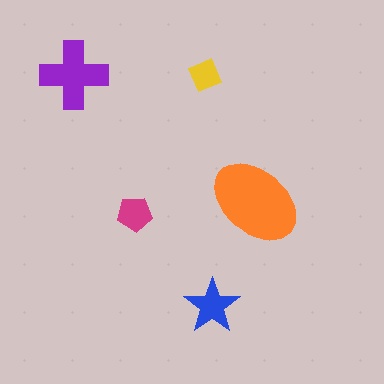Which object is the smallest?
The yellow diamond.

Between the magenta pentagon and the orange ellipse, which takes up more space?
The orange ellipse.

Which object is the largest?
The orange ellipse.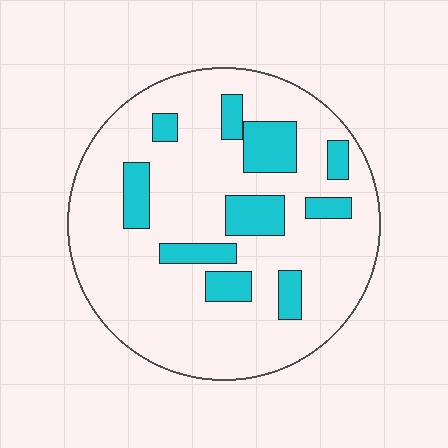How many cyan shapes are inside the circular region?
10.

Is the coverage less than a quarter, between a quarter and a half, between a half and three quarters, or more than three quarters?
Less than a quarter.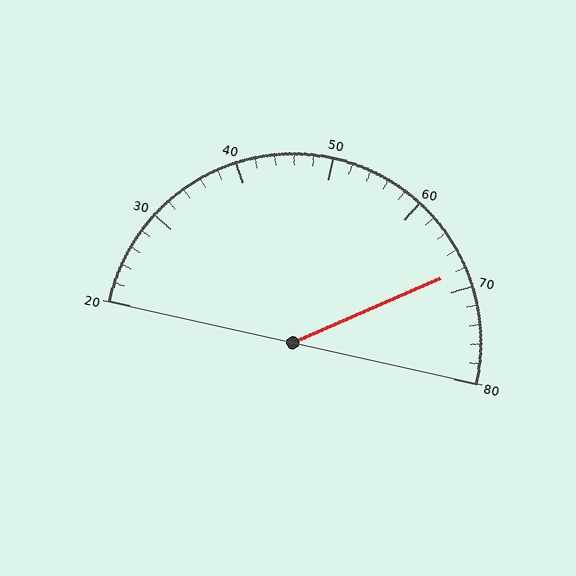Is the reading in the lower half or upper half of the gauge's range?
The reading is in the upper half of the range (20 to 80).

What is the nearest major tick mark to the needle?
The nearest major tick mark is 70.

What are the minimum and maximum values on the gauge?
The gauge ranges from 20 to 80.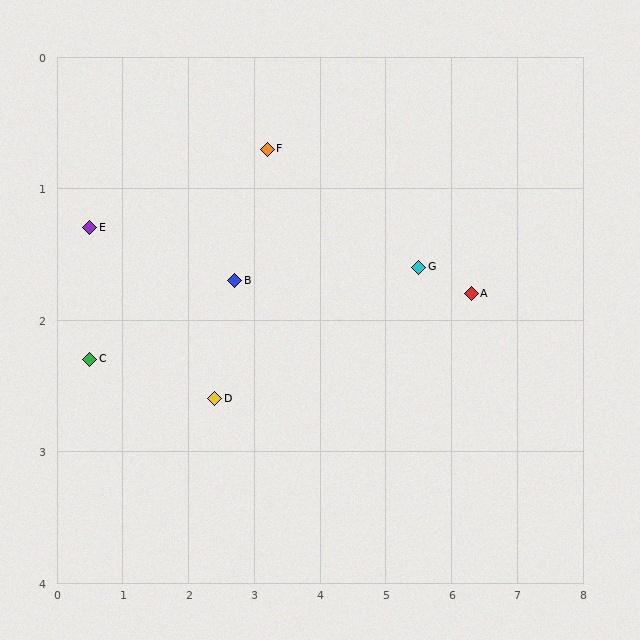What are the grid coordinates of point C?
Point C is at approximately (0.5, 2.3).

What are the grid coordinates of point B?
Point B is at approximately (2.7, 1.7).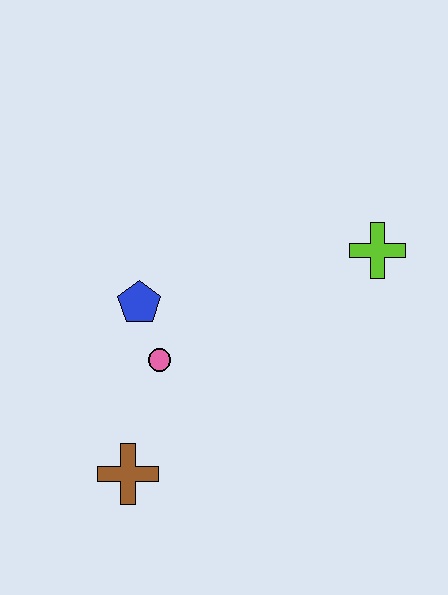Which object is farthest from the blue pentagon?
The lime cross is farthest from the blue pentagon.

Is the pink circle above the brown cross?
Yes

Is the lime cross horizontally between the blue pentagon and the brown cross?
No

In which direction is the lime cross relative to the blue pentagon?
The lime cross is to the right of the blue pentagon.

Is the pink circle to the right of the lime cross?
No